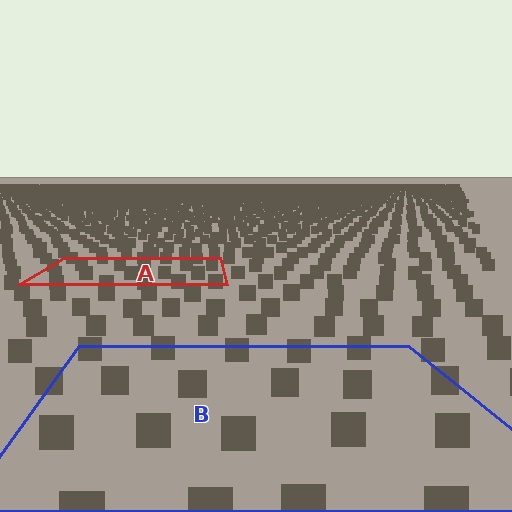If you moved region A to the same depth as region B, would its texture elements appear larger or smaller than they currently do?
They would appear larger. At a closer depth, the same texture elements are projected at a bigger on-screen size.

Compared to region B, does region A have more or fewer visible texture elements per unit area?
Region A has more texture elements per unit area — they are packed more densely because it is farther away.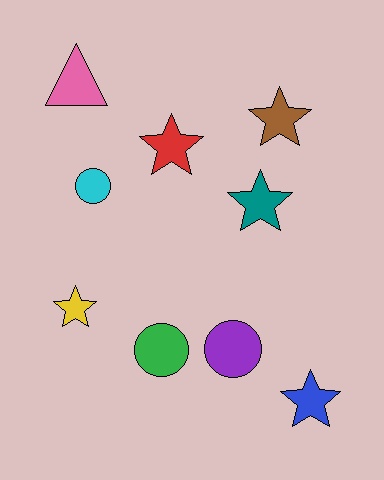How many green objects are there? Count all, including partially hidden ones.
There is 1 green object.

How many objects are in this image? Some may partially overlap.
There are 9 objects.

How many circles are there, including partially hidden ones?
There are 3 circles.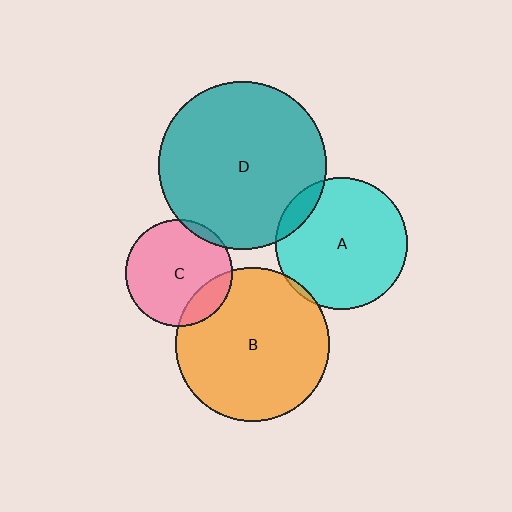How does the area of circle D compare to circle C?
Approximately 2.5 times.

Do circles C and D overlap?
Yes.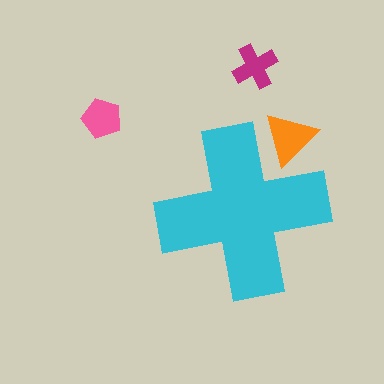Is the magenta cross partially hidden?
No, the magenta cross is fully visible.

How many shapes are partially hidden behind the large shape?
1 shape is partially hidden.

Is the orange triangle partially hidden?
Yes, the orange triangle is partially hidden behind the cyan cross.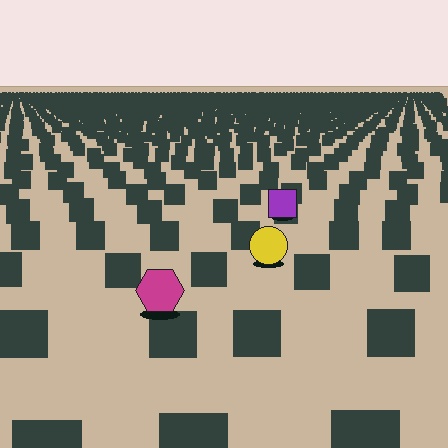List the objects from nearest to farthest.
From nearest to farthest: the magenta hexagon, the yellow circle, the purple square.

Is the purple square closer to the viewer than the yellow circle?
No. The yellow circle is closer — you can tell from the texture gradient: the ground texture is coarser near it.